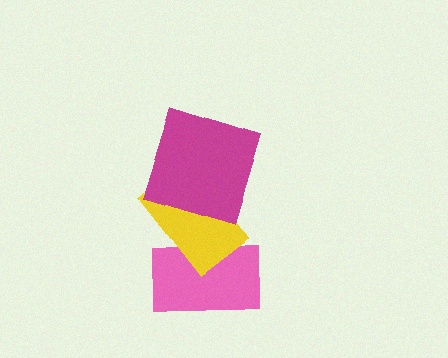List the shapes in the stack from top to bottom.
From top to bottom: the magenta square, the yellow rectangle, the pink rectangle.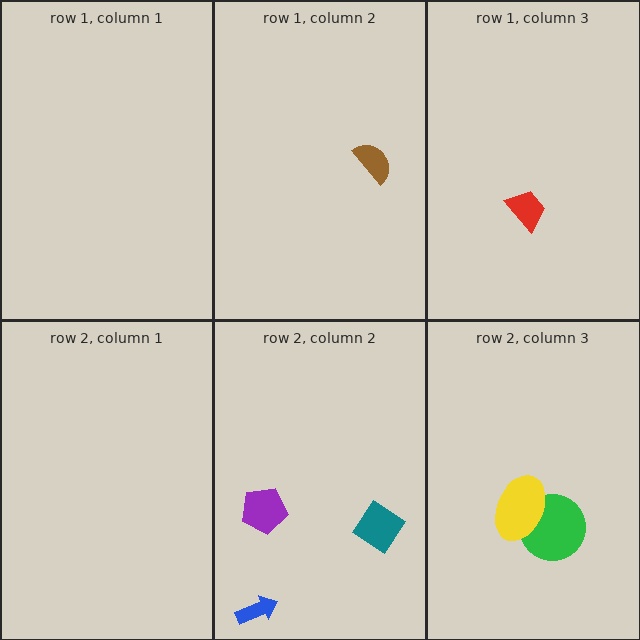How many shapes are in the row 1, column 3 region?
1.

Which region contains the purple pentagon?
The row 2, column 2 region.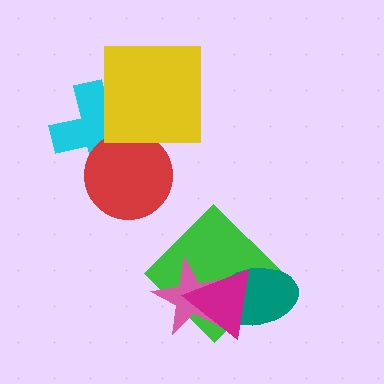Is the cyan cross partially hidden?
Yes, it is partially covered by another shape.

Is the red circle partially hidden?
No, no other shape covers it.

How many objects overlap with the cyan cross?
2 objects overlap with the cyan cross.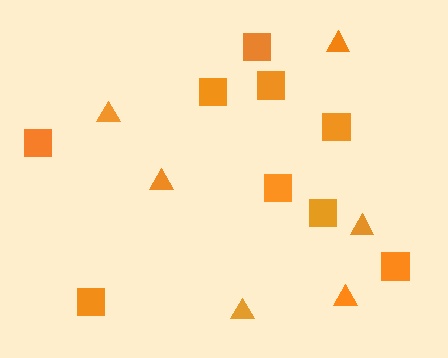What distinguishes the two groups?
There are 2 groups: one group of squares (9) and one group of triangles (6).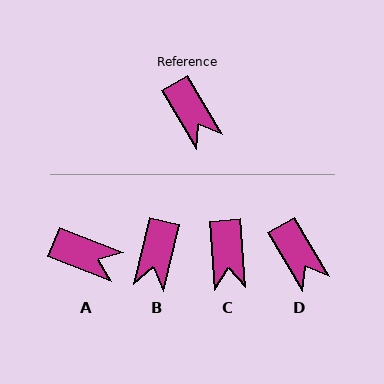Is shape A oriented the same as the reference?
No, it is off by about 38 degrees.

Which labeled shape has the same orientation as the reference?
D.